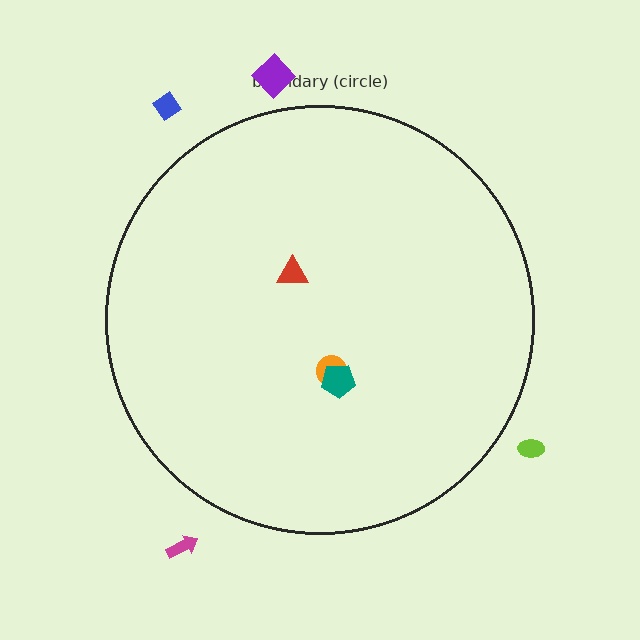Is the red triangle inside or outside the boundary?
Inside.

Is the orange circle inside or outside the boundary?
Inside.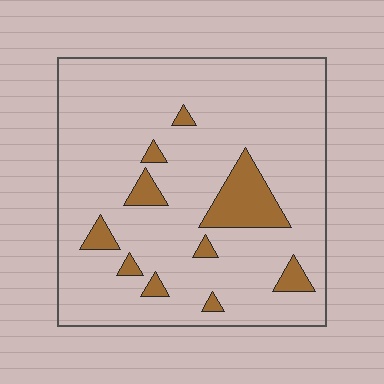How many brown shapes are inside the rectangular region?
10.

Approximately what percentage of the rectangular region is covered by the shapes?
Approximately 10%.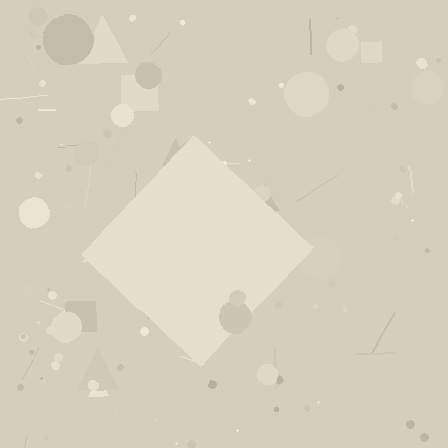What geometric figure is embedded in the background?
A diamond is embedded in the background.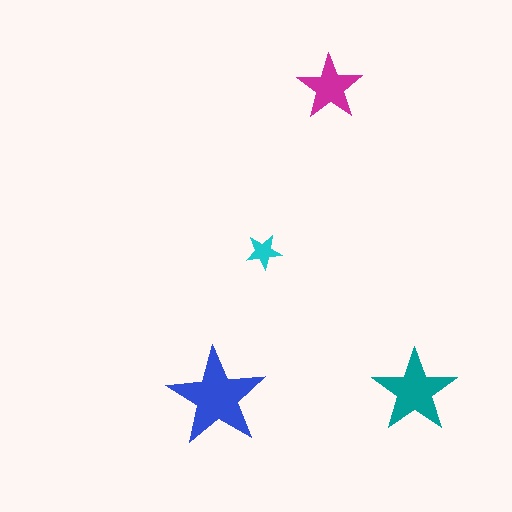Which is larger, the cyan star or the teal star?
The teal one.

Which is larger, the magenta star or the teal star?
The teal one.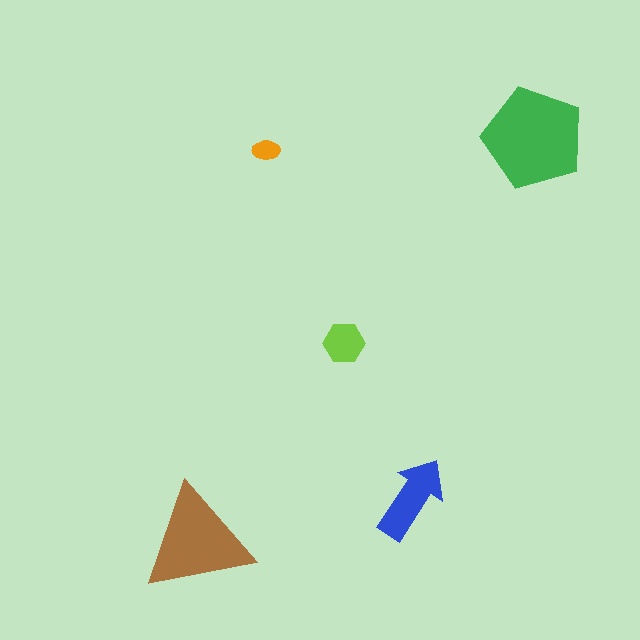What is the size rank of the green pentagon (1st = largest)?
1st.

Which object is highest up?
The green pentagon is topmost.